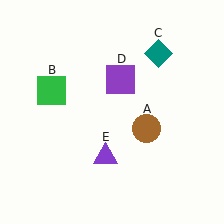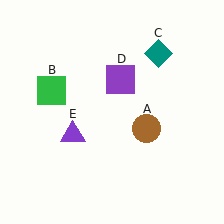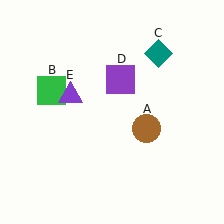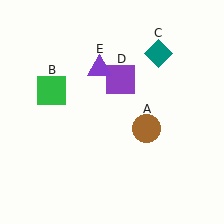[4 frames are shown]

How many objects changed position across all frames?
1 object changed position: purple triangle (object E).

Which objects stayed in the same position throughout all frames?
Brown circle (object A) and green square (object B) and teal diamond (object C) and purple square (object D) remained stationary.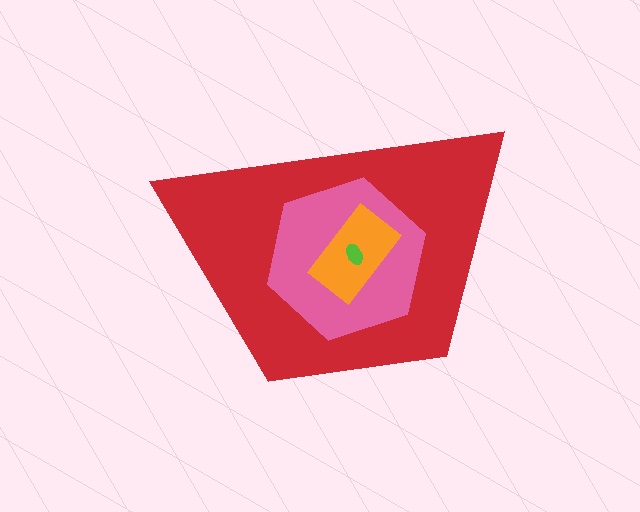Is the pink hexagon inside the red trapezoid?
Yes.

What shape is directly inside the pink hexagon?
The orange rectangle.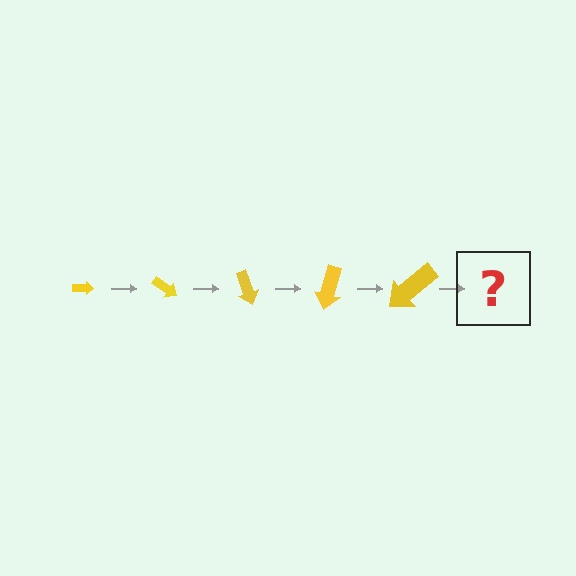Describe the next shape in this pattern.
It should be an arrow, larger than the previous one and rotated 175 degrees from the start.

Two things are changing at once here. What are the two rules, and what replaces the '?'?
The two rules are that the arrow grows larger each step and it rotates 35 degrees each step. The '?' should be an arrow, larger than the previous one and rotated 175 degrees from the start.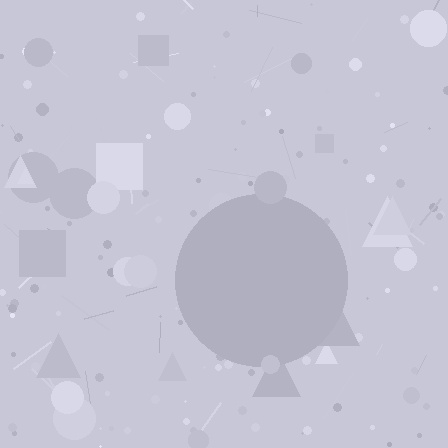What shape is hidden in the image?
A circle is hidden in the image.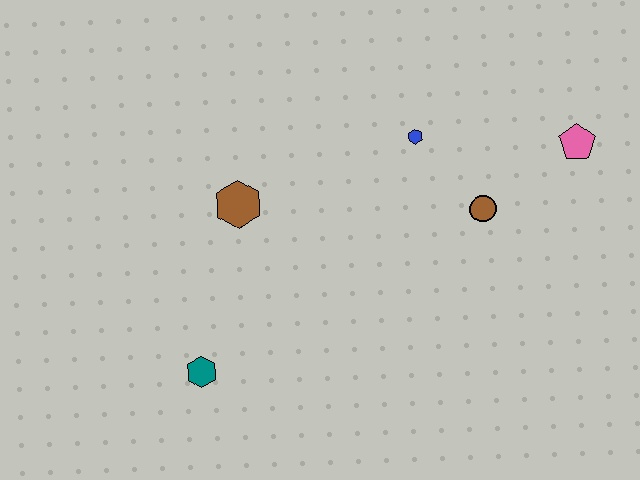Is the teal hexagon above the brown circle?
No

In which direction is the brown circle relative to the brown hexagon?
The brown circle is to the right of the brown hexagon.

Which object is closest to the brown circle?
The blue hexagon is closest to the brown circle.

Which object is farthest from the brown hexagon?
The pink pentagon is farthest from the brown hexagon.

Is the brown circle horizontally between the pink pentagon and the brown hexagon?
Yes